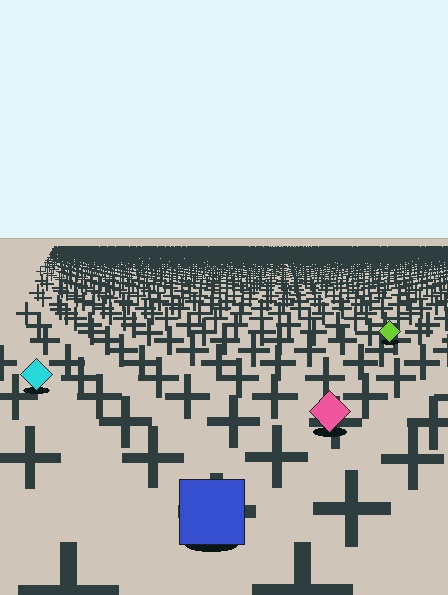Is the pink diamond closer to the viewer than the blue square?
No. The blue square is closer — you can tell from the texture gradient: the ground texture is coarser near it.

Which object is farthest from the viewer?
The lime diamond is farthest from the viewer. It appears smaller and the ground texture around it is denser.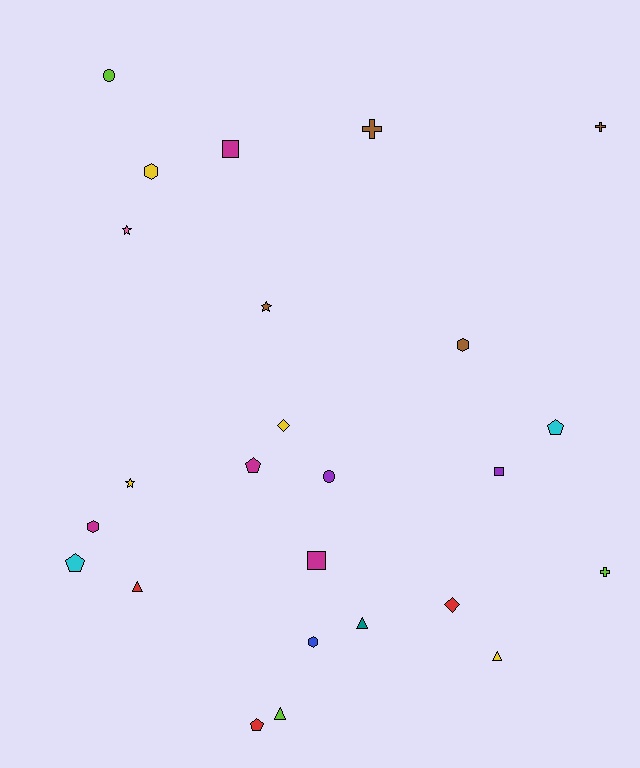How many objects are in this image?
There are 25 objects.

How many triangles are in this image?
There are 4 triangles.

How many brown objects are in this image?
There are 4 brown objects.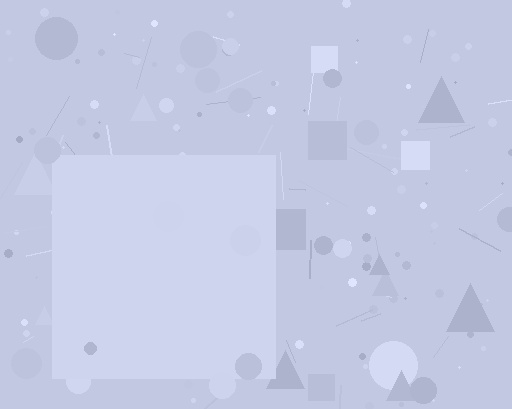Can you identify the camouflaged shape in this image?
The camouflaged shape is a square.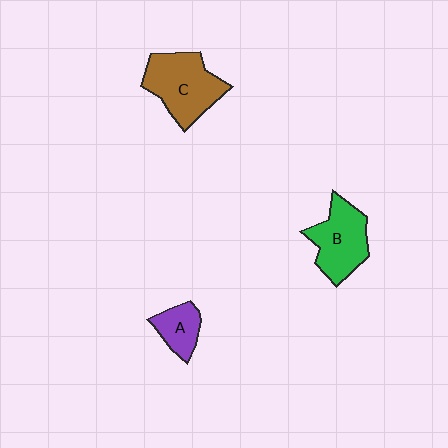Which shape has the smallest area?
Shape A (purple).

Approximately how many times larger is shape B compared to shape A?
Approximately 1.9 times.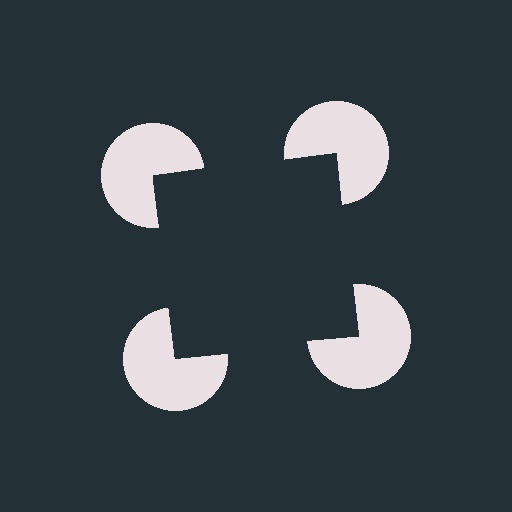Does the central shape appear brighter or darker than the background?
It typically appears slightly darker than the background, even though no actual brightness change is drawn.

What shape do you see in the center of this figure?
An illusory square — its edges are inferred from the aligned wedge cuts in the pac-man discs, not physically drawn.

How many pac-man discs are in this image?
There are 4 — one at each vertex of the illusory square.